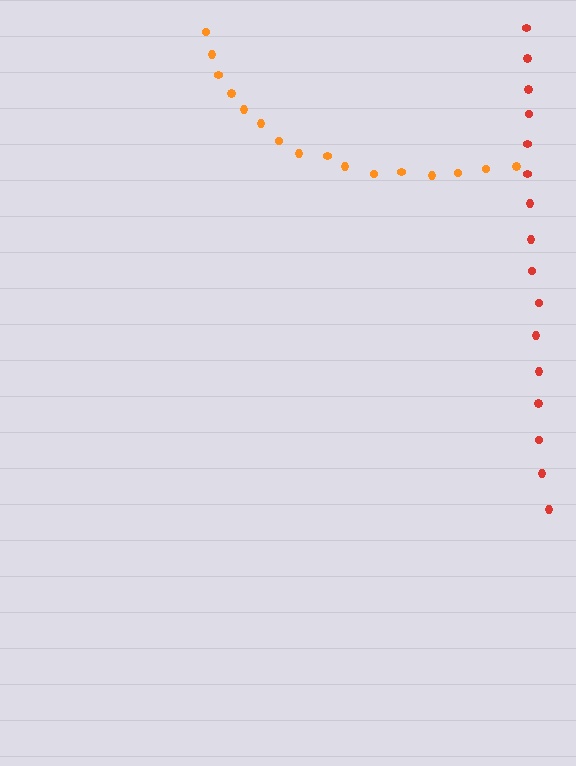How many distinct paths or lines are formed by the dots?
There are 2 distinct paths.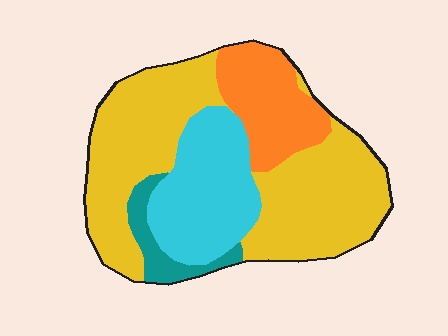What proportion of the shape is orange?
Orange takes up about one sixth (1/6) of the shape.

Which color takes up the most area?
Yellow, at roughly 55%.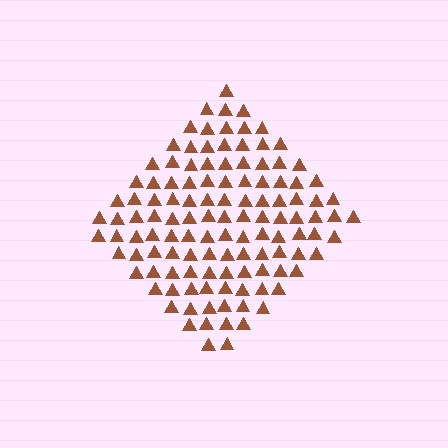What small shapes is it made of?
It is made of small triangles.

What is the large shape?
The large shape is a diamond.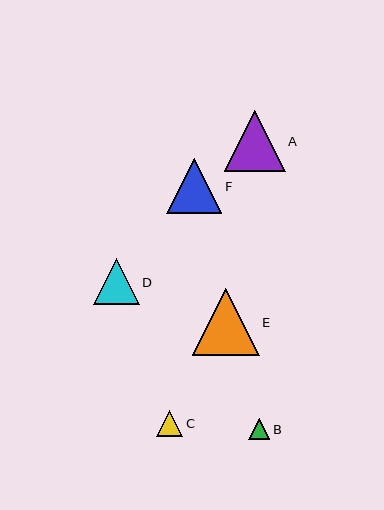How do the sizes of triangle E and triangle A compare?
Triangle E and triangle A are approximately the same size.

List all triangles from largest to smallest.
From largest to smallest: E, A, F, D, C, B.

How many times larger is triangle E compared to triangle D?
Triangle E is approximately 1.4 times the size of triangle D.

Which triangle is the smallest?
Triangle B is the smallest with a size of approximately 21 pixels.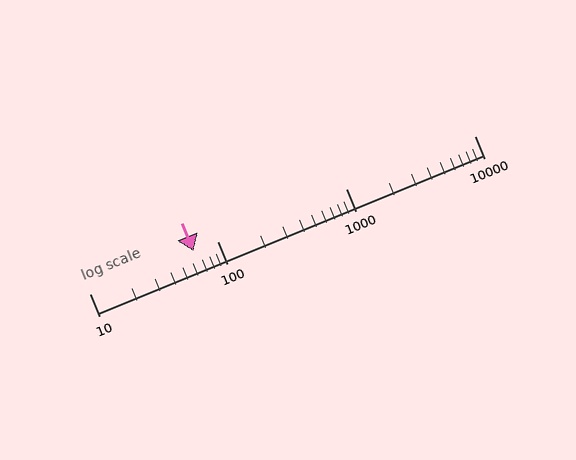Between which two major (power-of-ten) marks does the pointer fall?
The pointer is between 10 and 100.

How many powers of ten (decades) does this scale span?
The scale spans 3 decades, from 10 to 10000.